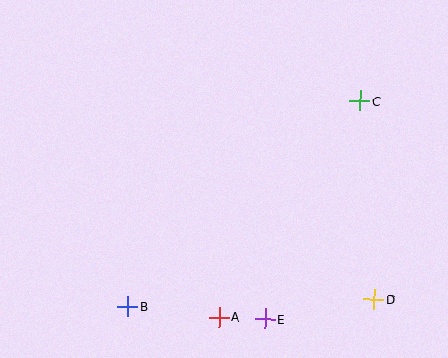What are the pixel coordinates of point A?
Point A is at (219, 317).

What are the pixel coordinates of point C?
Point C is at (360, 101).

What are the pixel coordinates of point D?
Point D is at (374, 299).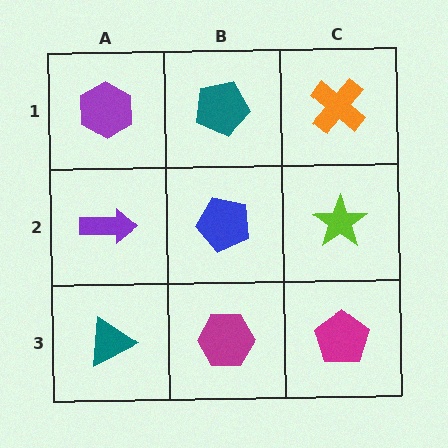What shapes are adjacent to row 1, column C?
A lime star (row 2, column C), a teal pentagon (row 1, column B).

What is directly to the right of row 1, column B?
An orange cross.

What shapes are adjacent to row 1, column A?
A purple arrow (row 2, column A), a teal pentagon (row 1, column B).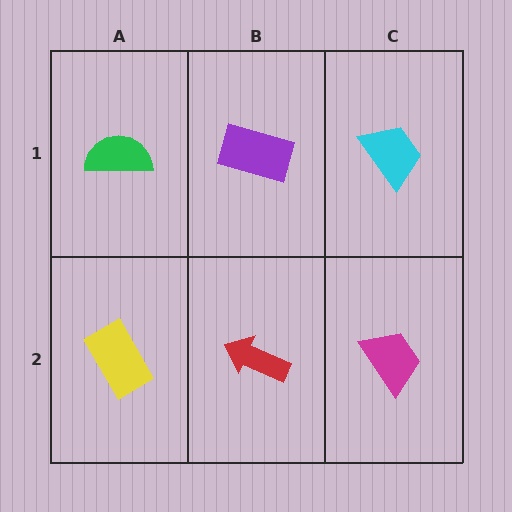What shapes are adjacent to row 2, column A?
A green semicircle (row 1, column A), a red arrow (row 2, column B).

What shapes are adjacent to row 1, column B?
A red arrow (row 2, column B), a green semicircle (row 1, column A), a cyan trapezoid (row 1, column C).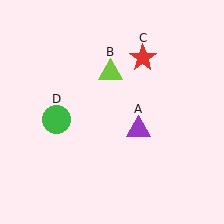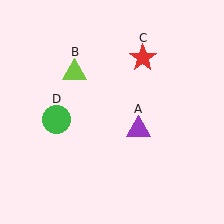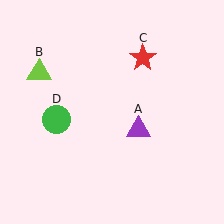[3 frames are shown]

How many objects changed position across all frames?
1 object changed position: lime triangle (object B).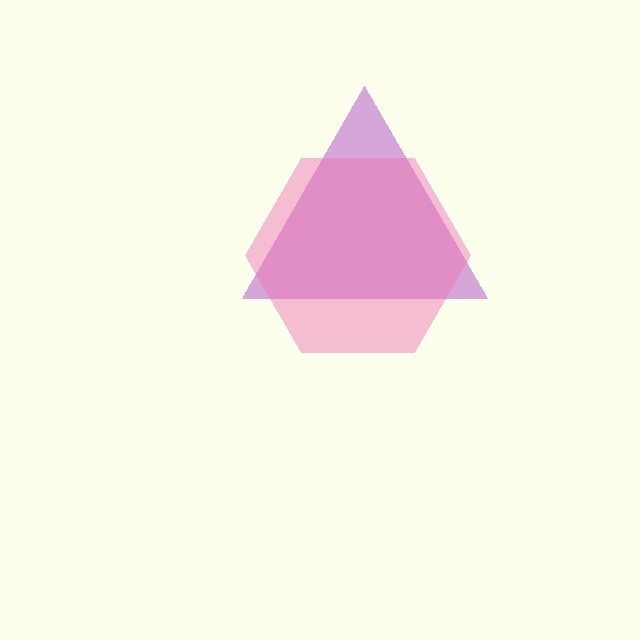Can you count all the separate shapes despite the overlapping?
Yes, there are 2 separate shapes.